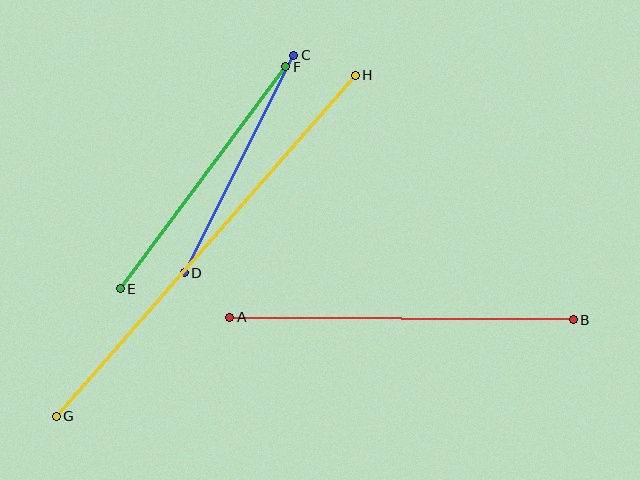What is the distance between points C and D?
The distance is approximately 244 pixels.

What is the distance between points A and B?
The distance is approximately 343 pixels.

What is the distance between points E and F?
The distance is approximately 277 pixels.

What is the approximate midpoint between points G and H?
The midpoint is at approximately (206, 246) pixels.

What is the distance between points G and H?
The distance is approximately 453 pixels.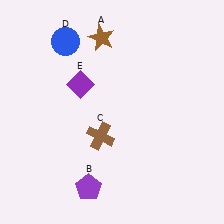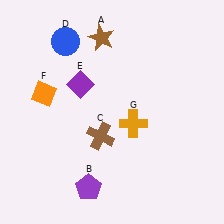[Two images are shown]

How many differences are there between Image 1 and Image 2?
There are 2 differences between the two images.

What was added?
An orange diamond (F), an orange cross (G) were added in Image 2.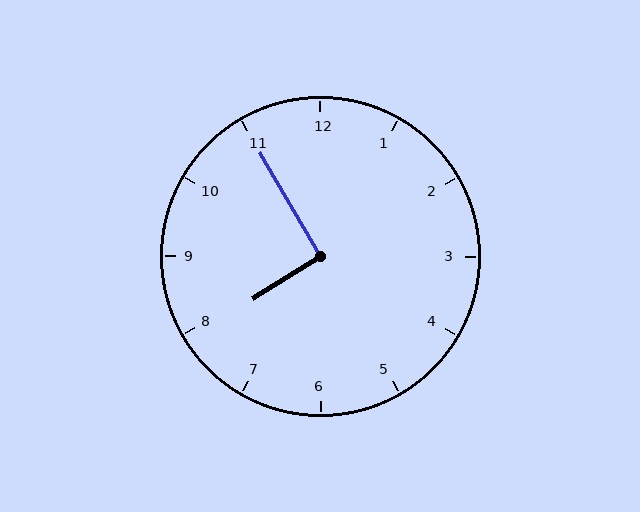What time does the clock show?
7:55.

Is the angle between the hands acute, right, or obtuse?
It is right.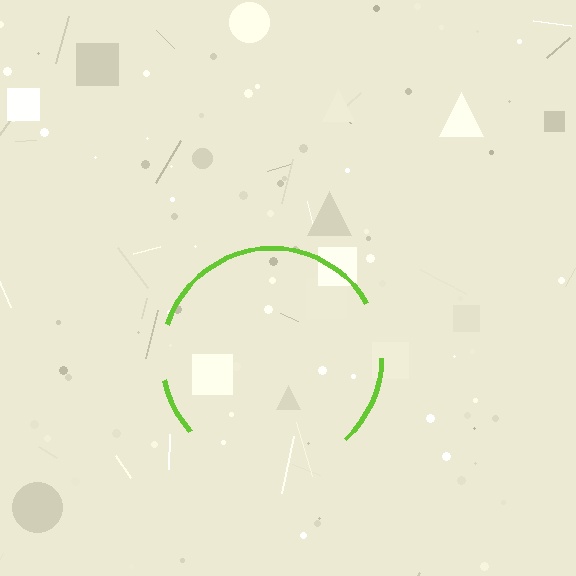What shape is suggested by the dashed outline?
The dashed outline suggests a circle.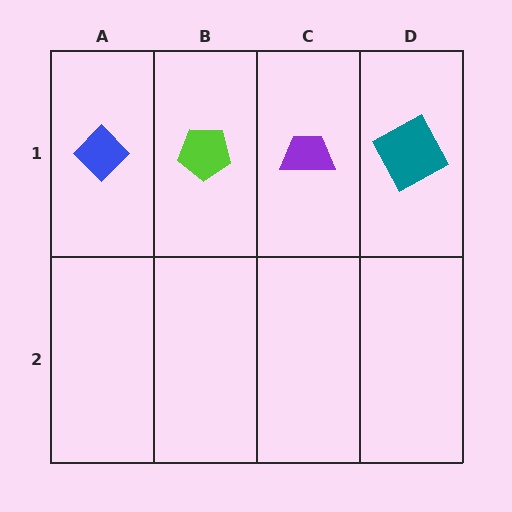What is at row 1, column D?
A teal square.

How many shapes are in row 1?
4 shapes.